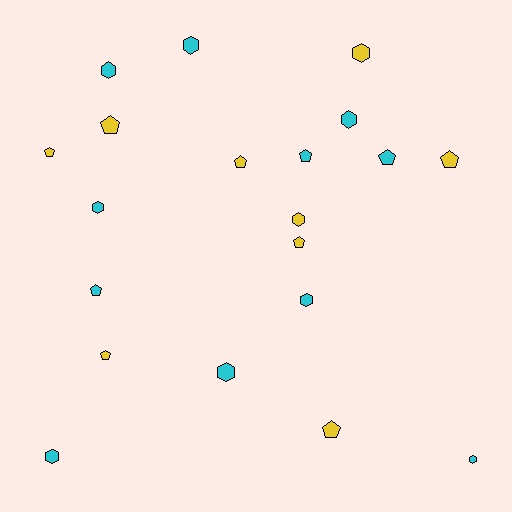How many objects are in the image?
There are 20 objects.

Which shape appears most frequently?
Pentagon, with 10 objects.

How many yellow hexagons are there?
There are 2 yellow hexagons.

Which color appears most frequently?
Cyan, with 11 objects.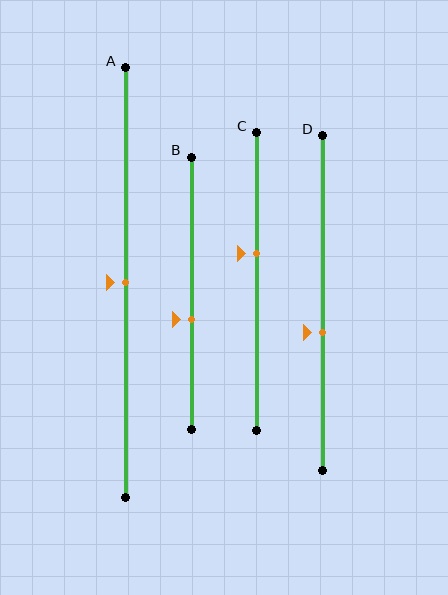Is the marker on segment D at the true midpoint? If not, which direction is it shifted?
No, the marker on segment D is shifted downward by about 9% of the segment length.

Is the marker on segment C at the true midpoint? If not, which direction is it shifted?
No, the marker on segment C is shifted upward by about 9% of the segment length.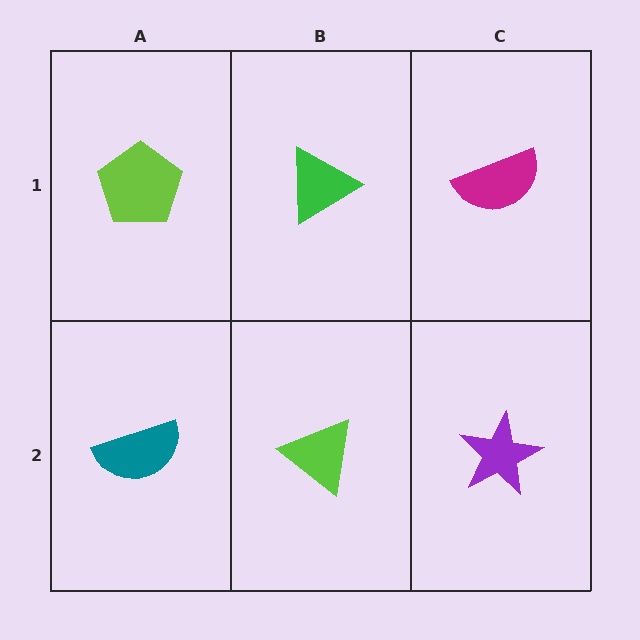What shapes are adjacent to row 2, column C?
A magenta semicircle (row 1, column C), a lime triangle (row 2, column B).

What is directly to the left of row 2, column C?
A lime triangle.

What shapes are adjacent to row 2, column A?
A lime pentagon (row 1, column A), a lime triangle (row 2, column B).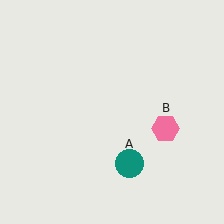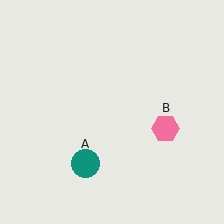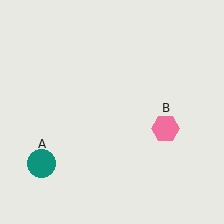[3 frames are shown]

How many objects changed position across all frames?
1 object changed position: teal circle (object A).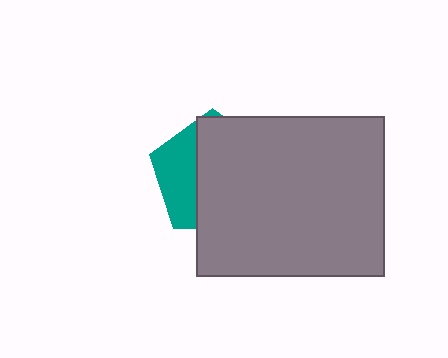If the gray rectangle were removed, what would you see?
You would see the complete teal pentagon.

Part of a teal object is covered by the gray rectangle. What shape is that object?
It is a pentagon.